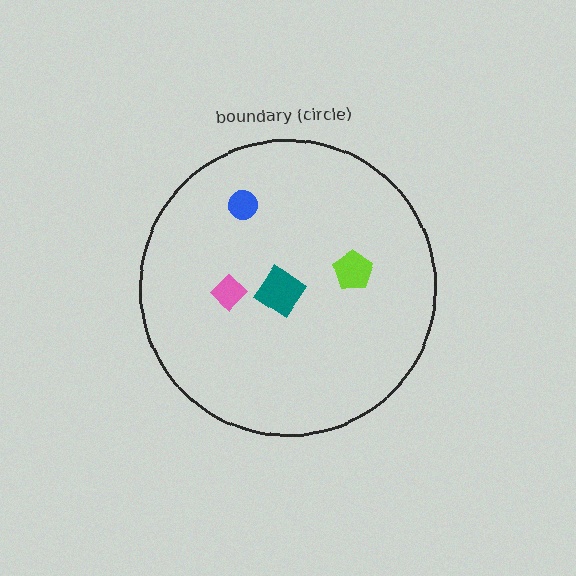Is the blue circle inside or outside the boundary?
Inside.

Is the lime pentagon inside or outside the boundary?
Inside.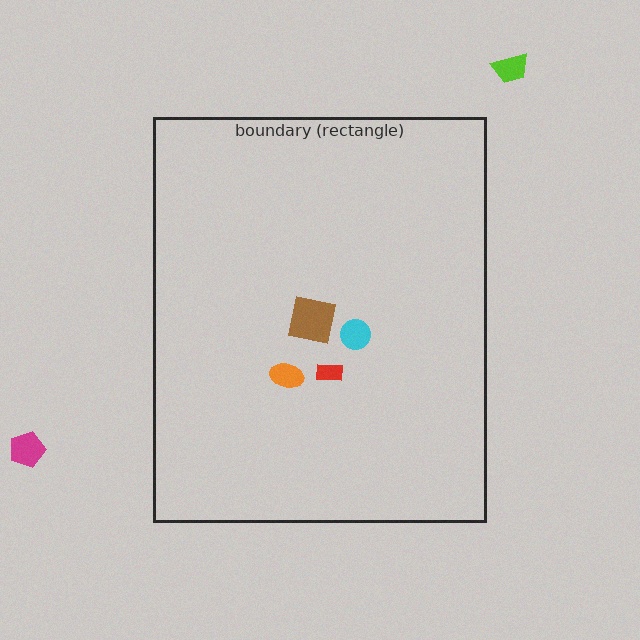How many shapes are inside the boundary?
4 inside, 2 outside.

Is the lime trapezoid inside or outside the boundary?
Outside.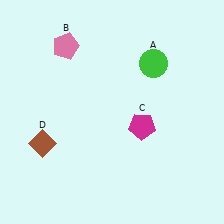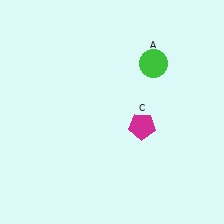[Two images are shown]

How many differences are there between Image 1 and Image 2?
There are 2 differences between the two images.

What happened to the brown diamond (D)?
The brown diamond (D) was removed in Image 2. It was in the bottom-left area of Image 1.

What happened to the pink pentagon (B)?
The pink pentagon (B) was removed in Image 2. It was in the top-left area of Image 1.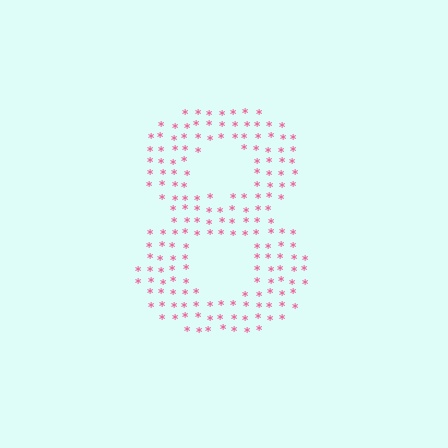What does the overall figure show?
The overall figure shows the digit 8.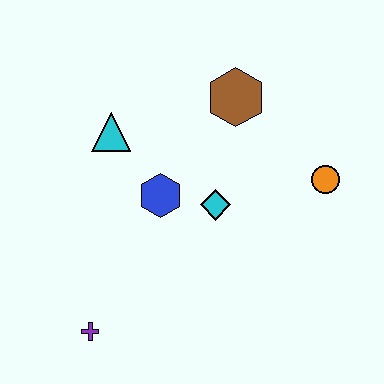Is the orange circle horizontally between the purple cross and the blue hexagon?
No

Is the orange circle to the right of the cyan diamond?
Yes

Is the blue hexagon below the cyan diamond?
No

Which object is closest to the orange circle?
The cyan diamond is closest to the orange circle.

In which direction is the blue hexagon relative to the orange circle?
The blue hexagon is to the left of the orange circle.